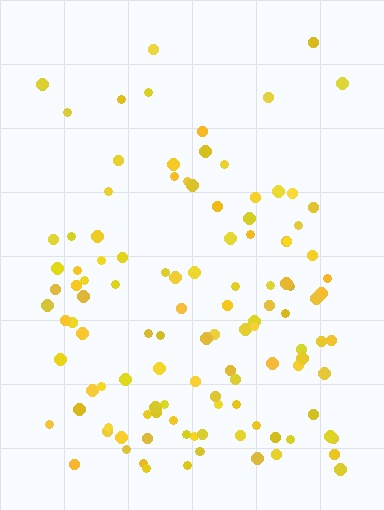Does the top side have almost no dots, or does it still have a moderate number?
Still a moderate number, just noticeably fewer than the bottom.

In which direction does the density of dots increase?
From top to bottom, with the bottom side densest.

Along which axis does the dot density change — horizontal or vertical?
Vertical.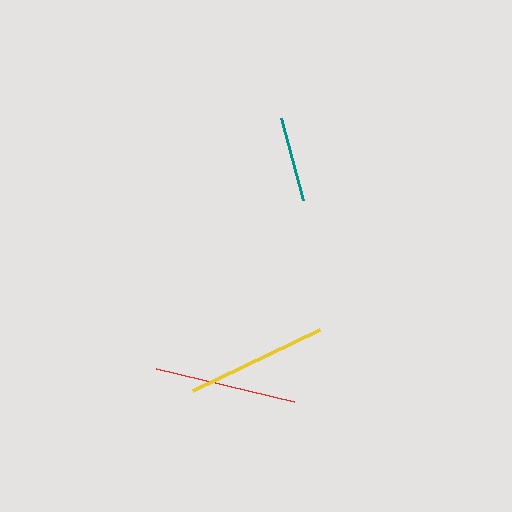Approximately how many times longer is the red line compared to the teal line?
The red line is approximately 1.7 times the length of the teal line.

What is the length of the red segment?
The red segment is approximately 142 pixels long.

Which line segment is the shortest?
The teal line is the shortest at approximately 85 pixels.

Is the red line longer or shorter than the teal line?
The red line is longer than the teal line.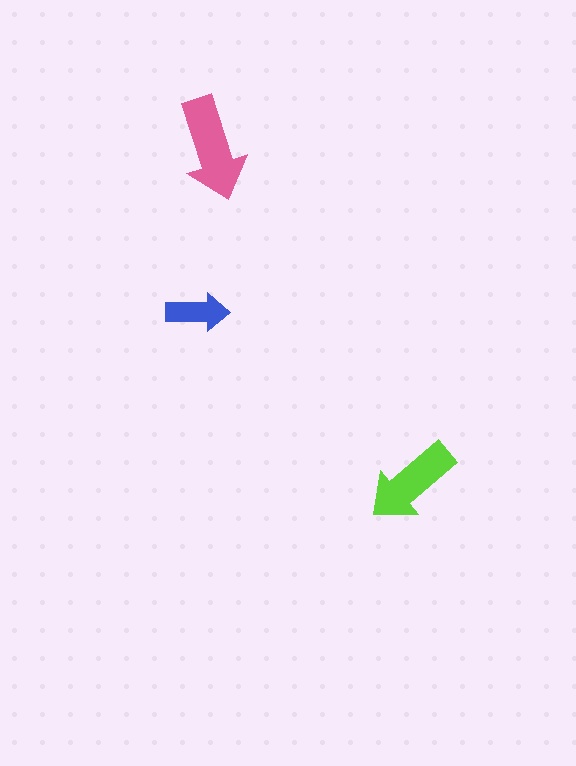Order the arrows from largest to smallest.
the pink one, the lime one, the blue one.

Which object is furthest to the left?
The blue arrow is leftmost.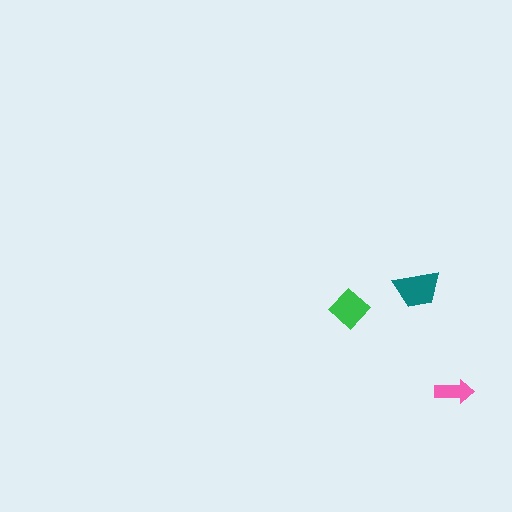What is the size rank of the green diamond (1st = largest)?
2nd.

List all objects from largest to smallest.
The teal trapezoid, the green diamond, the pink arrow.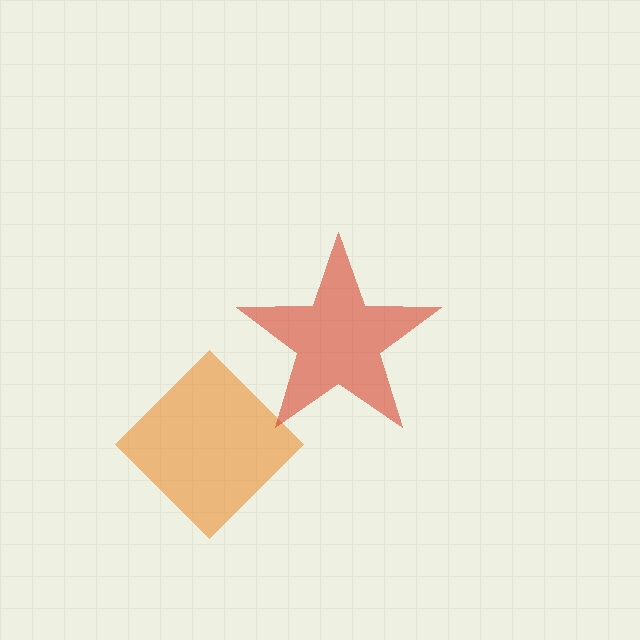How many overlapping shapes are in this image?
There are 2 overlapping shapes in the image.